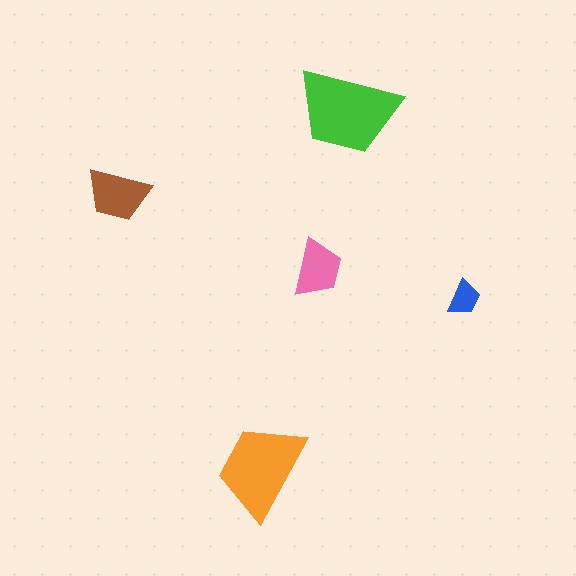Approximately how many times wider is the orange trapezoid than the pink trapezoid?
About 1.5 times wider.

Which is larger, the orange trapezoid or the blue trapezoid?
The orange one.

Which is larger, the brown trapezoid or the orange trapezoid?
The orange one.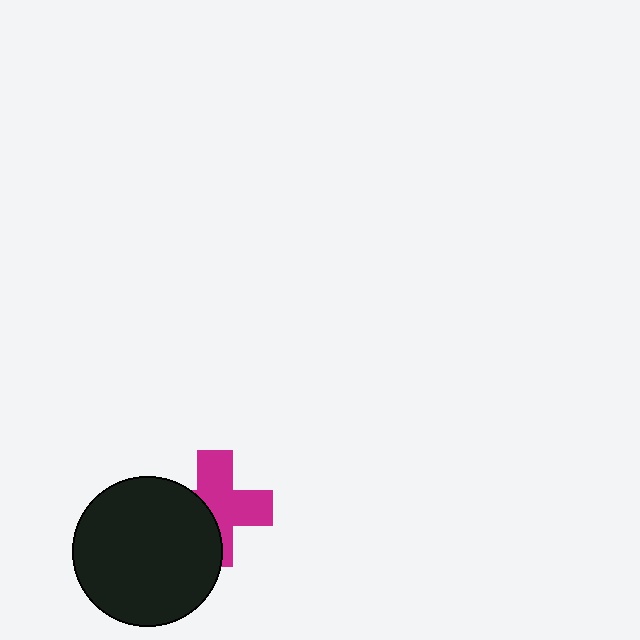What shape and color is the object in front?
The object in front is a black circle.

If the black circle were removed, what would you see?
You would see the complete magenta cross.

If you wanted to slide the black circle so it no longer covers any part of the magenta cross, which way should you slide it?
Slide it left — that is the most direct way to separate the two shapes.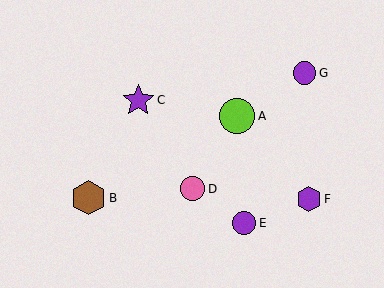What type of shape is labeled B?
Shape B is a brown hexagon.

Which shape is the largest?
The lime circle (labeled A) is the largest.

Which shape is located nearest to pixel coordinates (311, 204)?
The purple hexagon (labeled F) at (309, 199) is nearest to that location.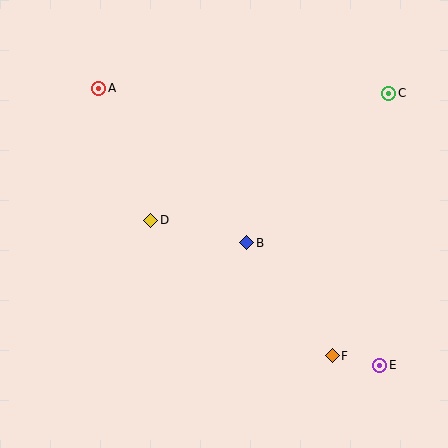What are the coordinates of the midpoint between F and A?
The midpoint between F and A is at (215, 222).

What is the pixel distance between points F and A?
The distance between F and A is 355 pixels.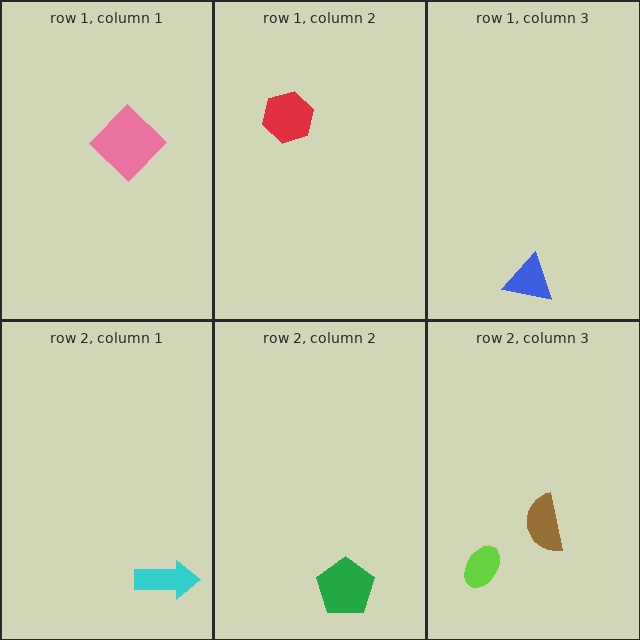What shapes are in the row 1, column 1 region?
The pink diamond.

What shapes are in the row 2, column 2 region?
The green pentagon.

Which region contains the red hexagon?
The row 1, column 2 region.